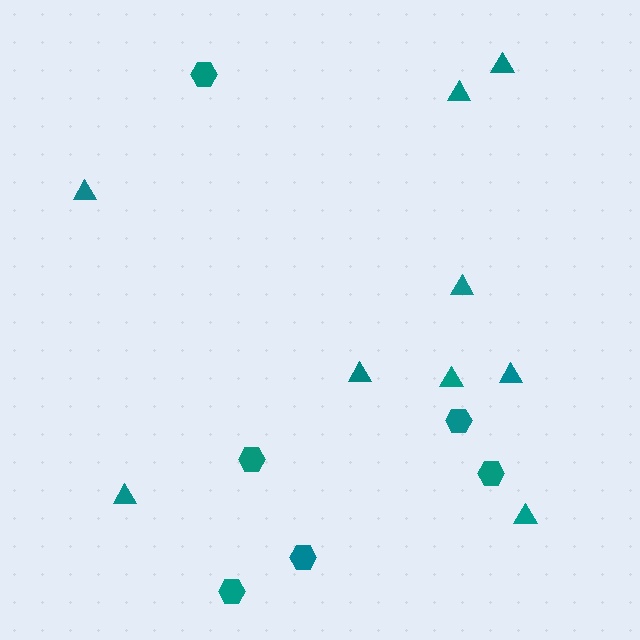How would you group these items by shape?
There are 2 groups: one group of hexagons (6) and one group of triangles (9).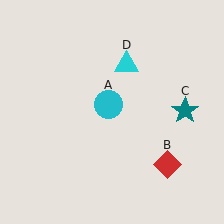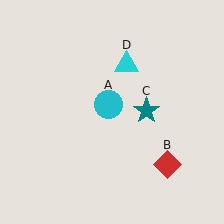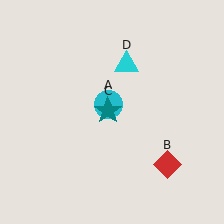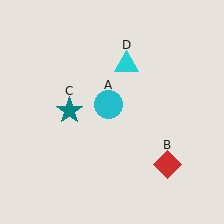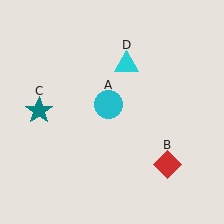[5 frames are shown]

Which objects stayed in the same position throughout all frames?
Cyan circle (object A) and red diamond (object B) and cyan triangle (object D) remained stationary.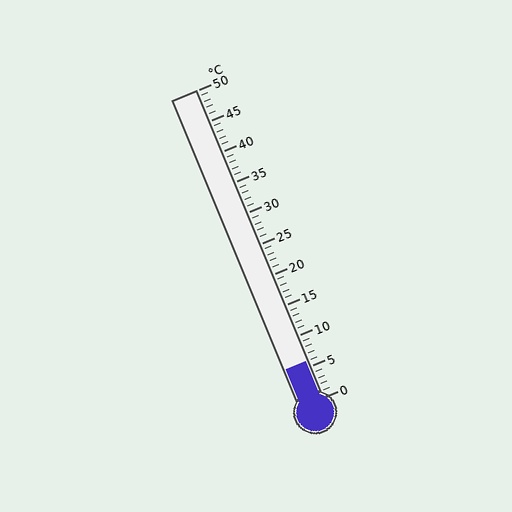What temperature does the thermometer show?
The thermometer shows approximately 6°C.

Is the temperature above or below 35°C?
The temperature is below 35°C.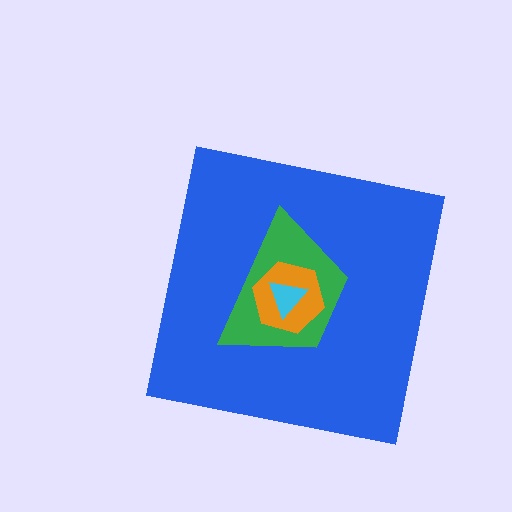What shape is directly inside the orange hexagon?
The cyan triangle.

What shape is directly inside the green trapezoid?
The orange hexagon.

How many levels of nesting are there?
4.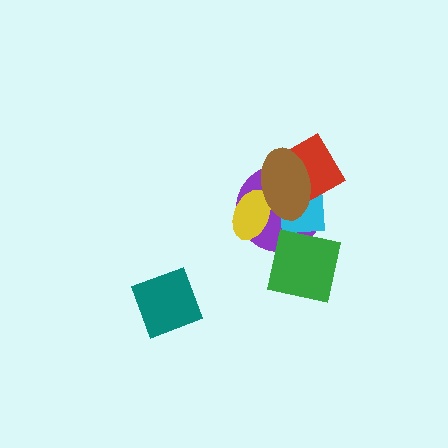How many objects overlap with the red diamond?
3 objects overlap with the red diamond.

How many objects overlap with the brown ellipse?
4 objects overlap with the brown ellipse.